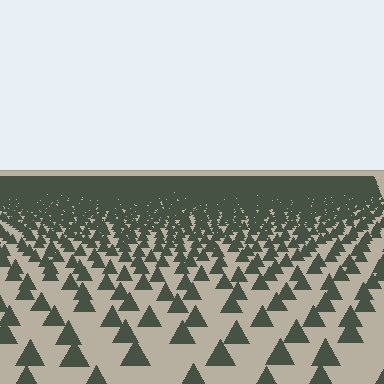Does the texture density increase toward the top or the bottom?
Density increases toward the top.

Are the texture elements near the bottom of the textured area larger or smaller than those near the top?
Larger. Near the bottom, elements are closer to the viewer and appear at a bigger on-screen size.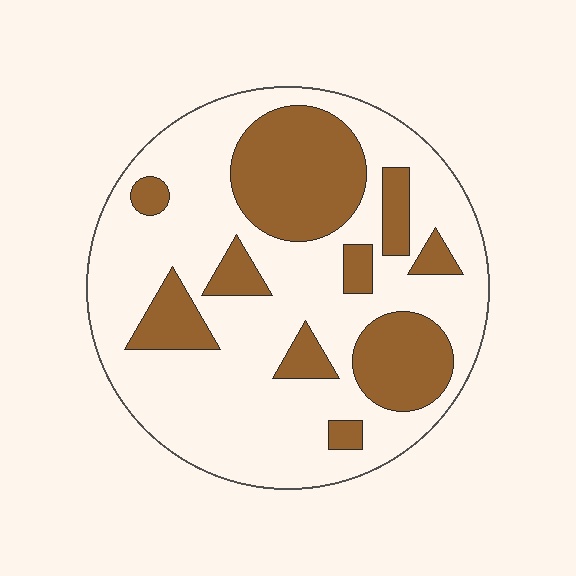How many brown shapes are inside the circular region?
10.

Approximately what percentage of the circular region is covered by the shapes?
Approximately 30%.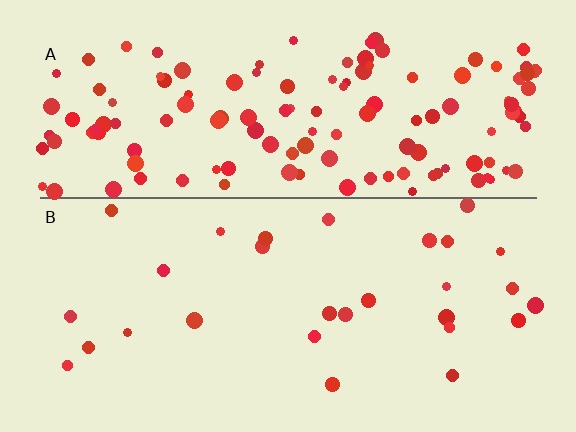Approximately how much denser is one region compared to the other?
Approximately 4.7× — region A over region B.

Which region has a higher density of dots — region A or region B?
A (the top).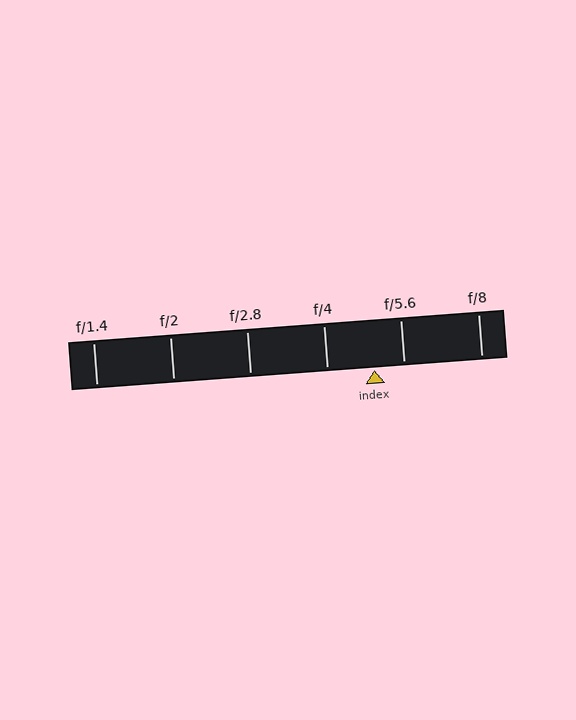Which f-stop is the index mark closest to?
The index mark is closest to f/5.6.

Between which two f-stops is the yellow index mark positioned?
The index mark is between f/4 and f/5.6.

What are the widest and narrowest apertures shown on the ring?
The widest aperture shown is f/1.4 and the narrowest is f/8.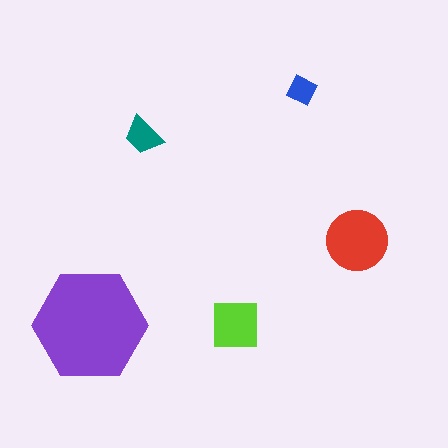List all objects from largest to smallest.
The purple hexagon, the red circle, the lime square, the teal trapezoid, the blue diamond.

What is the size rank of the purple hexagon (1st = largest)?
1st.